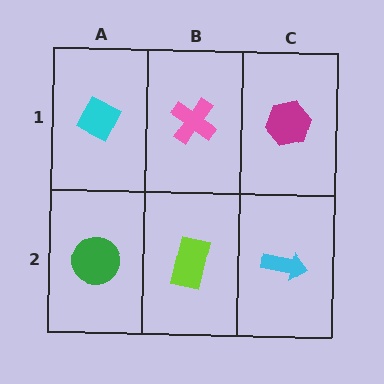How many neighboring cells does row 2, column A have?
2.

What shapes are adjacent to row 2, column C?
A magenta hexagon (row 1, column C), a lime rectangle (row 2, column B).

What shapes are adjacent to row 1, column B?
A lime rectangle (row 2, column B), a cyan diamond (row 1, column A), a magenta hexagon (row 1, column C).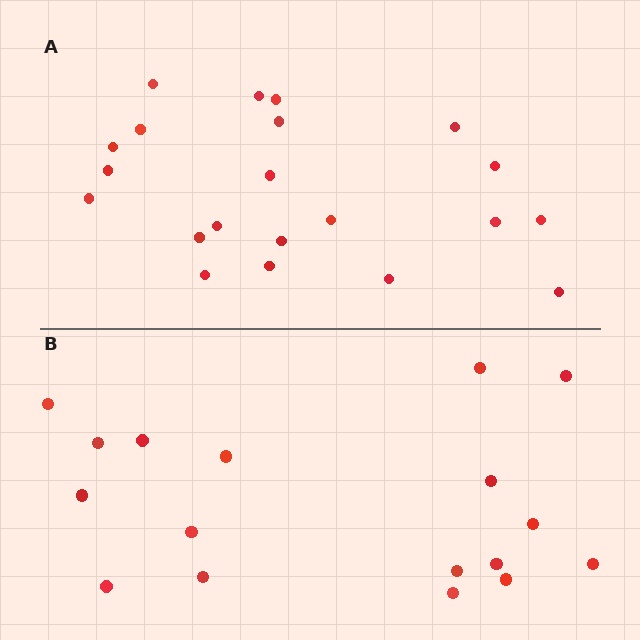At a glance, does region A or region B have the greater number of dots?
Region A (the top region) has more dots.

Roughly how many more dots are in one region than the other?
Region A has about 4 more dots than region B.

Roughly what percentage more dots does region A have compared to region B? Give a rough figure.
About 25% more.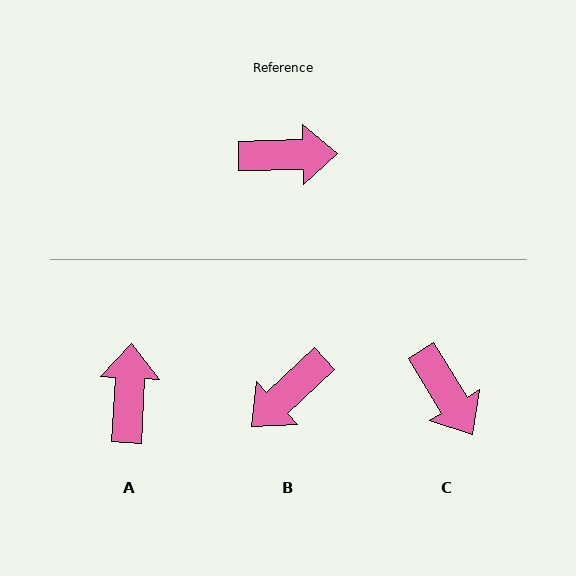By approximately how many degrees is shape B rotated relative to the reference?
Approximately 138 degrees clockwise.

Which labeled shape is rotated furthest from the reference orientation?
B, about 138 degrees away.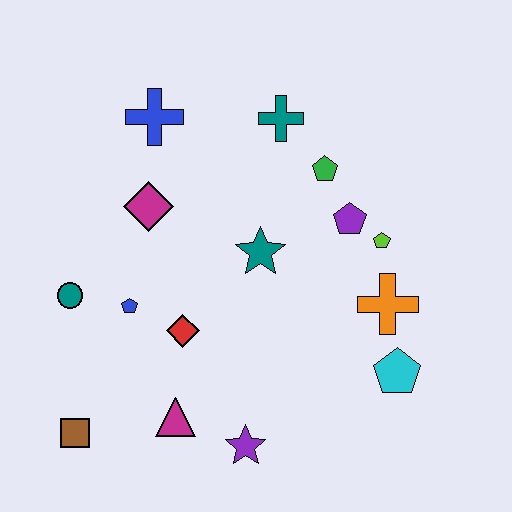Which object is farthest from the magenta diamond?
The cyan pentagon is farthest from the magenta diamond.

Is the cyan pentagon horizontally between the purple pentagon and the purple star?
No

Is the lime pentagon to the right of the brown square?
Yes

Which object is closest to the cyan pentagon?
The orange cross is closest to the cyan pentagon.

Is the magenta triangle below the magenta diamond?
Yes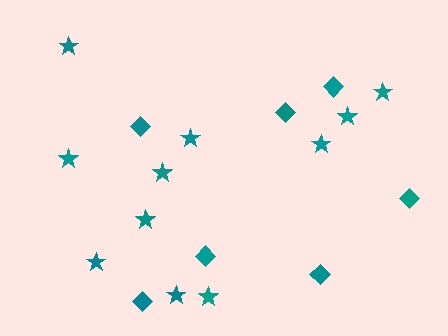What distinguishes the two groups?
There are 2 groups: one group of diamonds (7) and one group of stars (11).